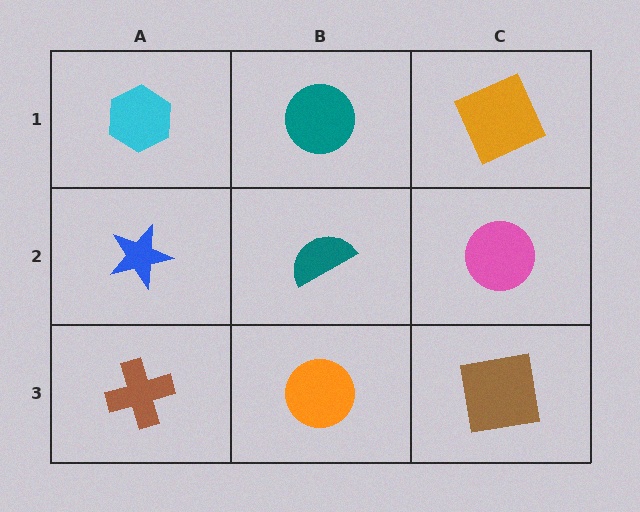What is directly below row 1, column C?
A pink circle.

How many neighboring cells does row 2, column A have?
3.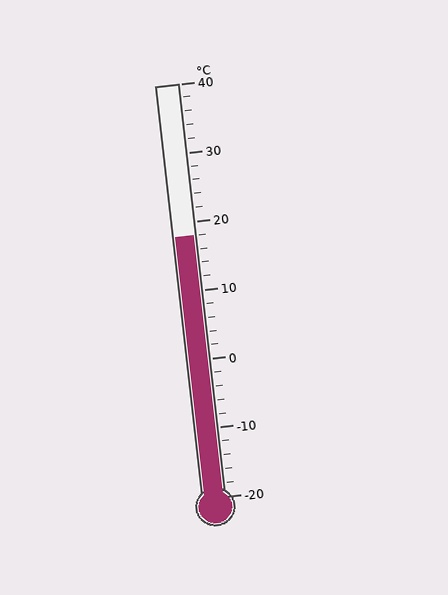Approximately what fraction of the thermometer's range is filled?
The thermometer is filled to approximately 65% of its range.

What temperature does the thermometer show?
The thermometer shows approximately 18°C.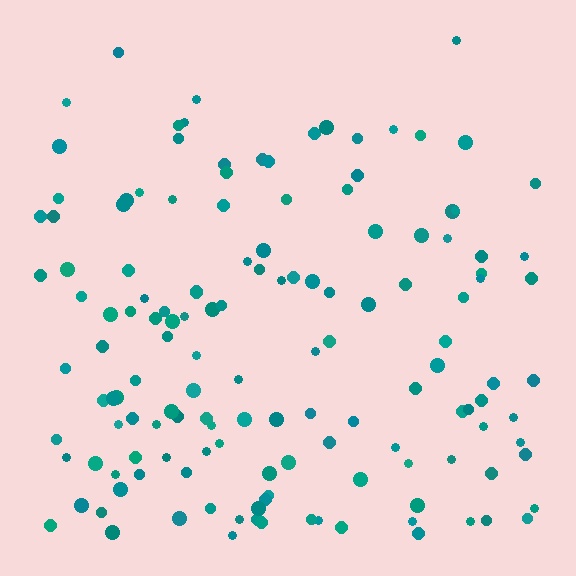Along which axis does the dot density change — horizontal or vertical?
Vertical.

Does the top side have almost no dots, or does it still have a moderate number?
Still a moderate number, just noticeably fewer than the bottom.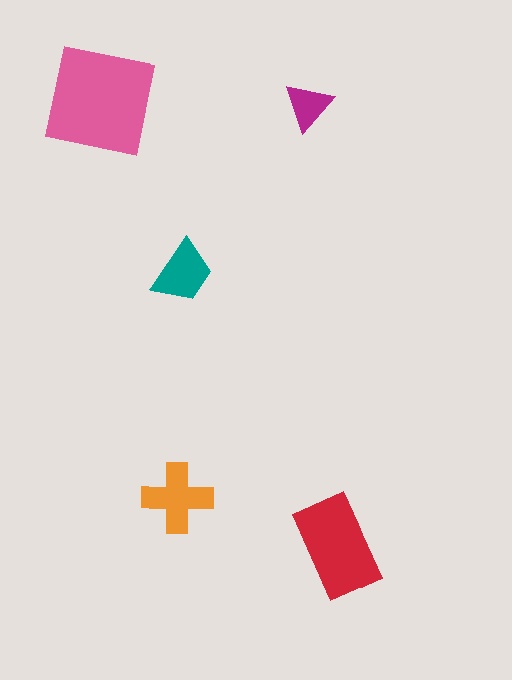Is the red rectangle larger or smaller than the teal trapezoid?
Larger.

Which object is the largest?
The pink square.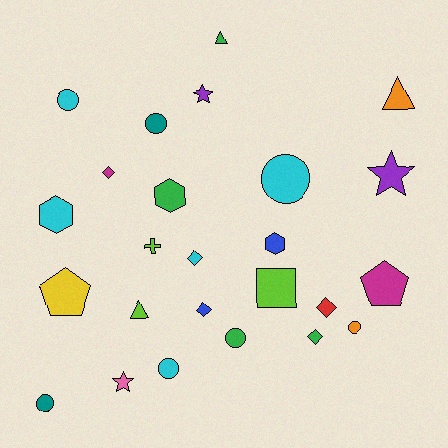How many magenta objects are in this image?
There are 2 magenta objects.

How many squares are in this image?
There is 1 square.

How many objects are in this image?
There are 25 objects.